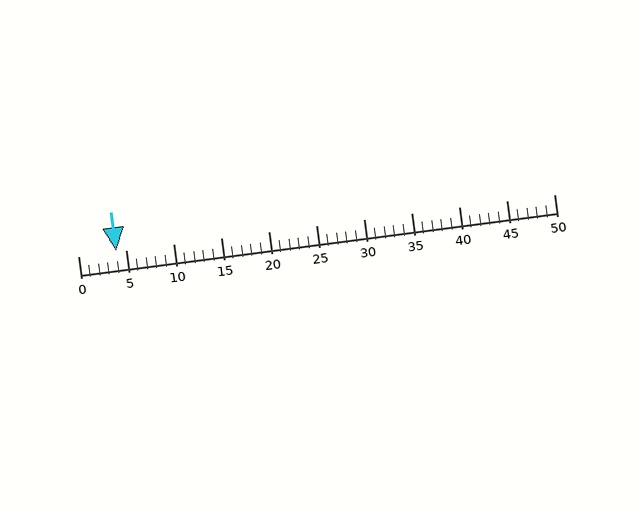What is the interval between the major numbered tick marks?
The major tick marks are spaced 5 units apart.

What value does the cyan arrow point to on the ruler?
The cyan arrow points to approximately 4.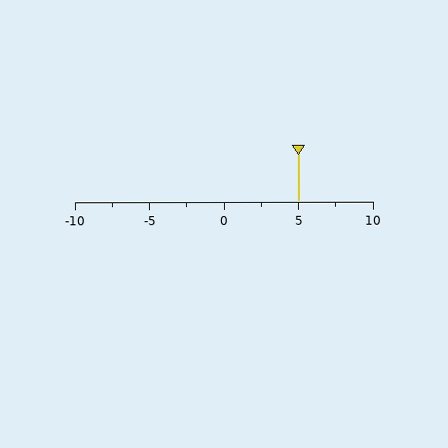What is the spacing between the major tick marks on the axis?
The major ticks are spaced 5 apart.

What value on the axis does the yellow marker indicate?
The marker indicates approximately 5.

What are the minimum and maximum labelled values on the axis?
The axis runs from -10 to 10.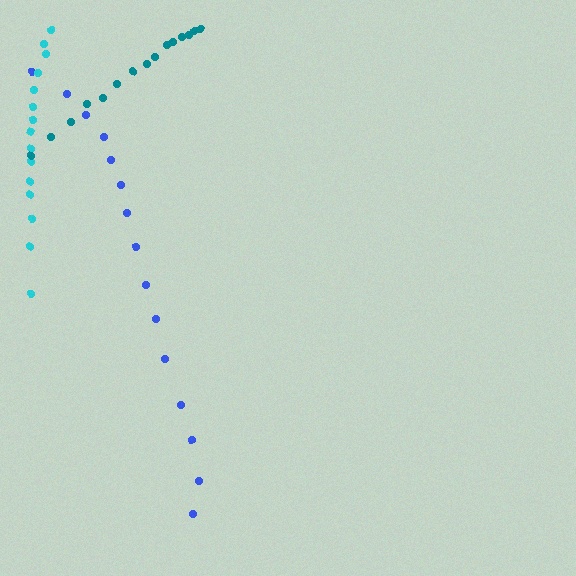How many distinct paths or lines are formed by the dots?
There are 3 distinct paths.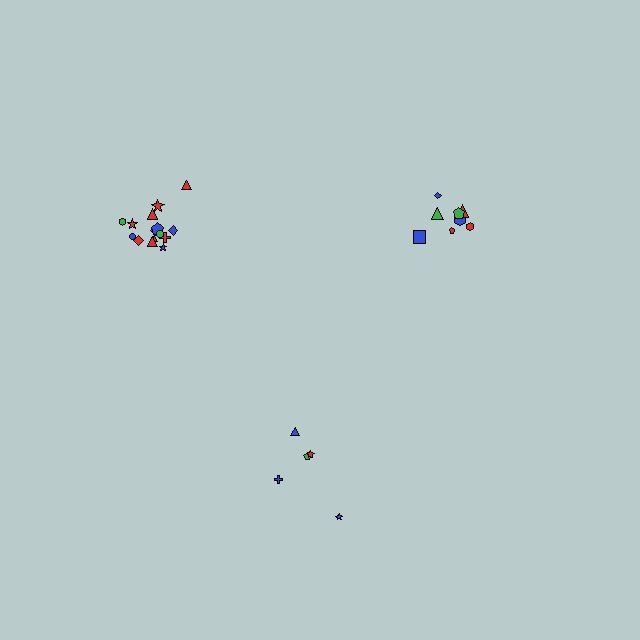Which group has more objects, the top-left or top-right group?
The top-left group.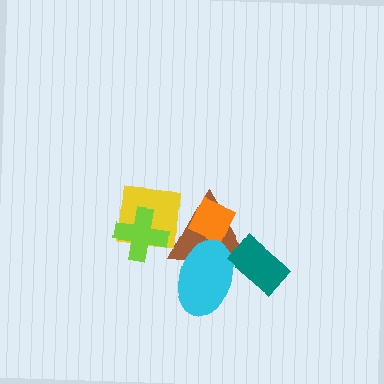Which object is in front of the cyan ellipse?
The teal rectangle is in front of the cyan ellipse.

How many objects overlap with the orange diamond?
2 objects overlap with the orange diamond.